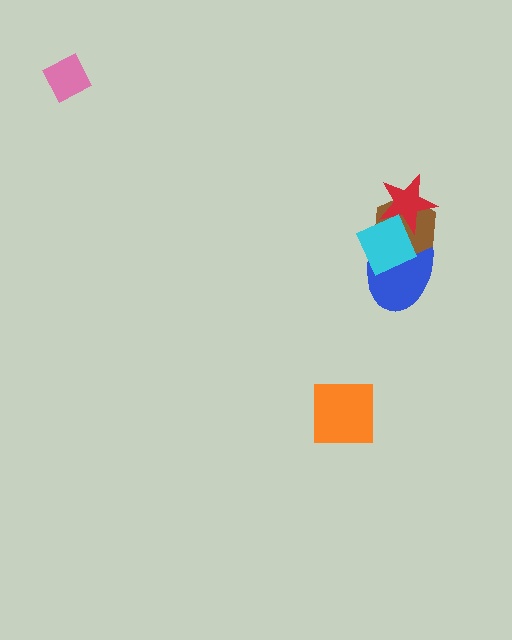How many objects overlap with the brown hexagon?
3 objects overlap with the brown hexagon.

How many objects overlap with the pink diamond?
0 objects overlap with the pink diamond.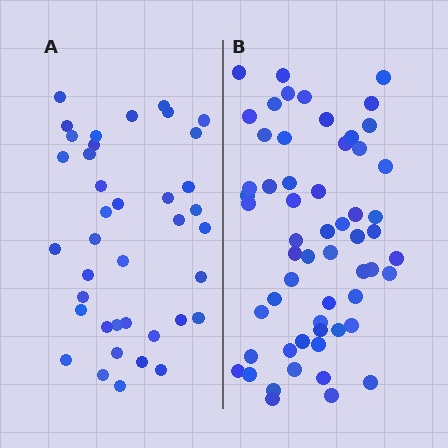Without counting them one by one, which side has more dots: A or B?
Region B (the right region) has more dots.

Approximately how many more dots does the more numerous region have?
Region B has approximately 20 more dots than region A.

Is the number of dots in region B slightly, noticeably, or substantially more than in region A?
Region B has substantially more. The ratio is roughly 1.5 to 1.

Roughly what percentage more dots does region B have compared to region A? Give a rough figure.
About 50% more.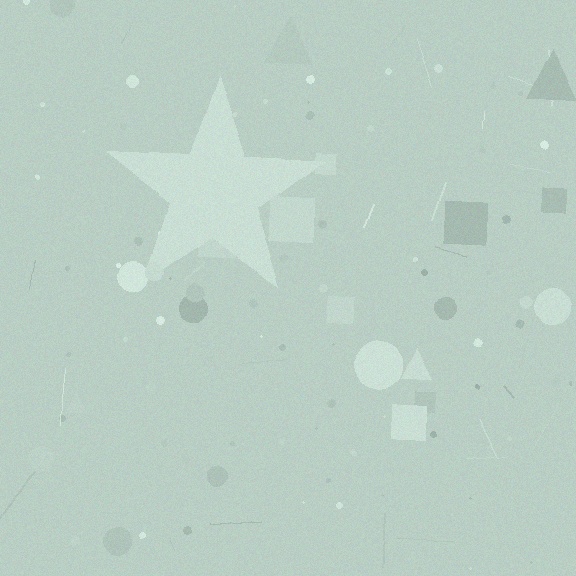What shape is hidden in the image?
A star is hidden in the image.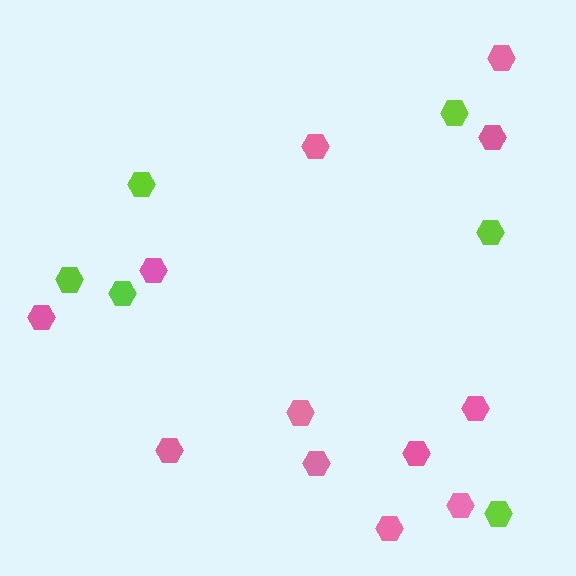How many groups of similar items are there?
There are 2 groups: one group of pink hexagons (12) and one group of lime hexagons (6).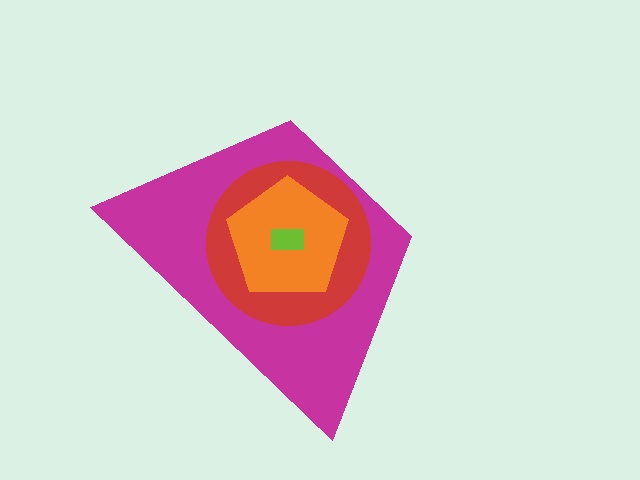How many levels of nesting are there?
4.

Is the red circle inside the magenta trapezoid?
Yes.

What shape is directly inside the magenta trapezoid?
The red circle.